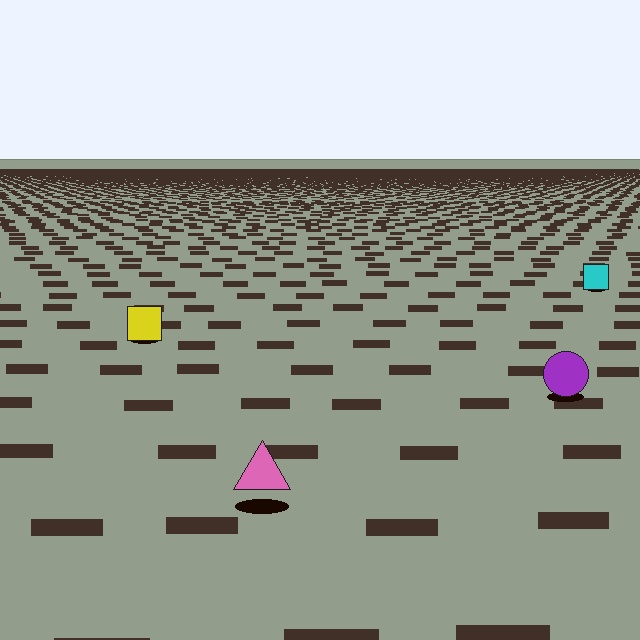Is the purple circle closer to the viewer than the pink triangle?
No. The pink triangle is closer — you can tell from the texture gradient: the ground texture is coarser near it.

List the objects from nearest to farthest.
From nearest to farthest: the pink triangle, the purple circle, the yellow square, the cyan square.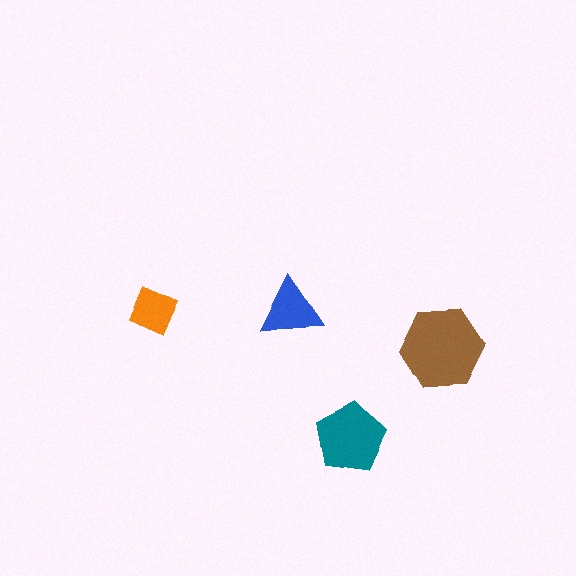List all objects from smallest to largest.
The orange square, the blue triangle, the teal pentagon, the brown hexagon.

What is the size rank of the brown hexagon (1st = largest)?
1st.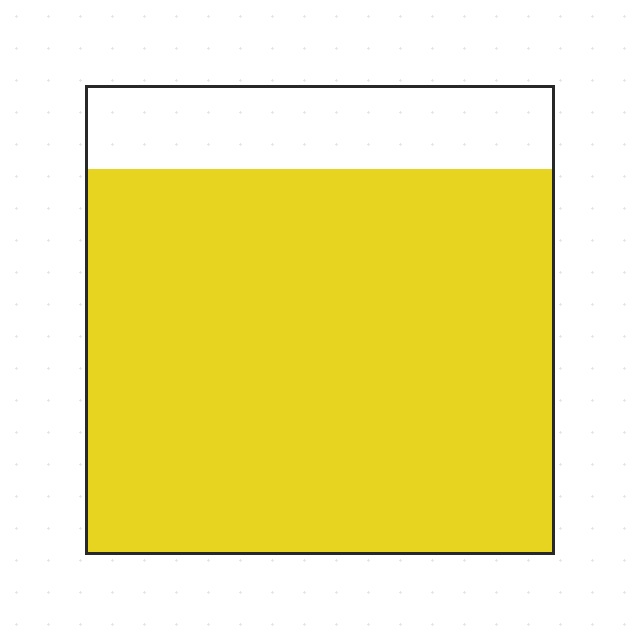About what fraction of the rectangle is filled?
About five sixths (5/6).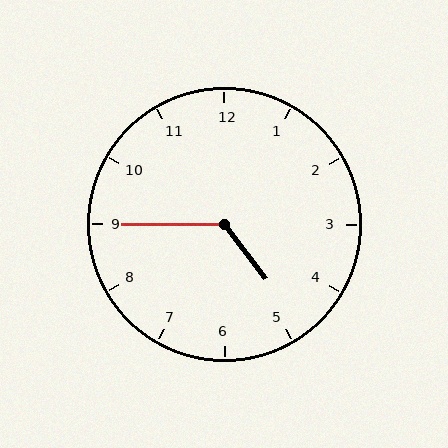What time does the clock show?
4:45.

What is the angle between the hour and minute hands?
Approximately 128 degrees.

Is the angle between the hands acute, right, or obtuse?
It is obtuse.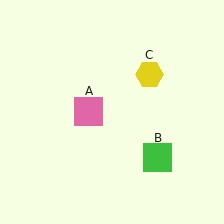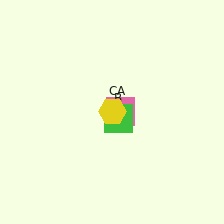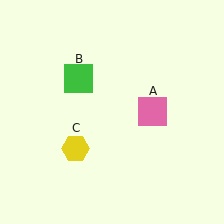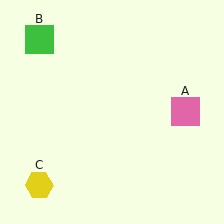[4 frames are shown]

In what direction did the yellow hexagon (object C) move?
The yellow hexagon (object C) moved down and to the left.